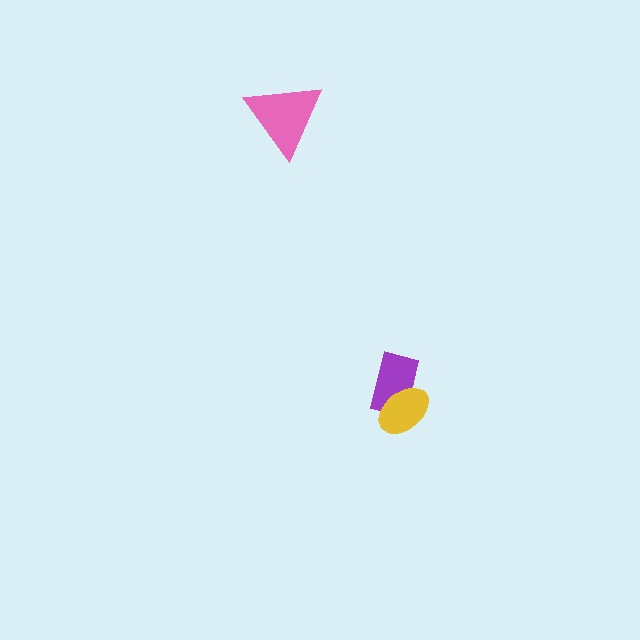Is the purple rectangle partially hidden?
Yes, it is partially covered by another shape.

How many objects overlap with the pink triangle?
0 objects overlap with the pink triangle.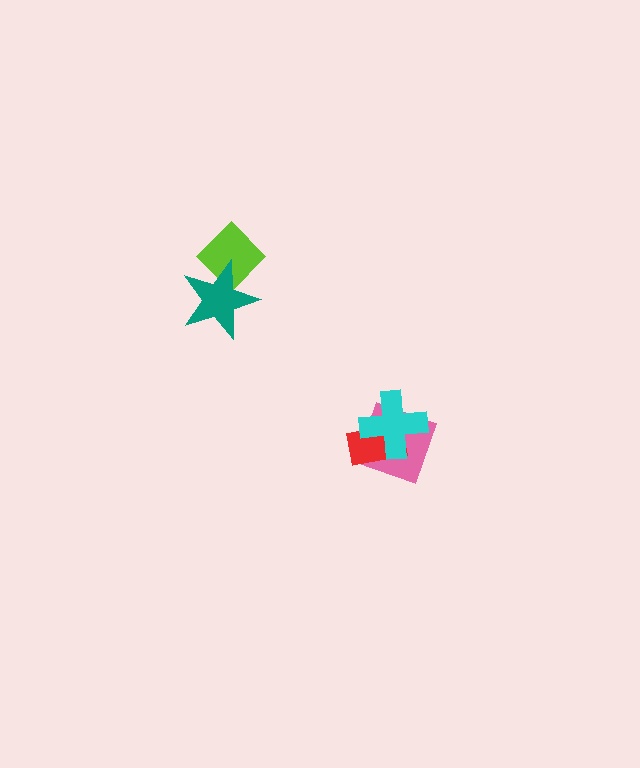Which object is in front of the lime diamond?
The teal star is in front of the lime diamond.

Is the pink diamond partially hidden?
Yes, it is partially covered by another shape.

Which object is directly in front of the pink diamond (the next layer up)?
The red rectangle is directly in front of the pink diamond.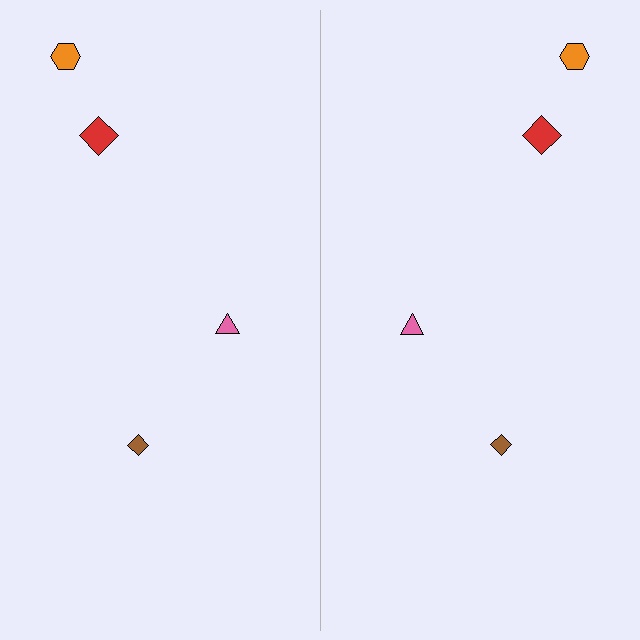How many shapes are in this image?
There are 8 shapes in this image.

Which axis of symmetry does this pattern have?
The pattern has a vertical axis of symmetry running through the center of the image.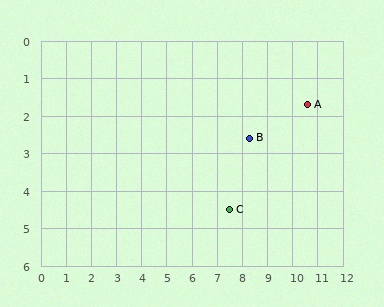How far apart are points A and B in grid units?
Points A and B are about 2.5 grid units apart.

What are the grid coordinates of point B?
Point B is at approximately (8.3, 2.6).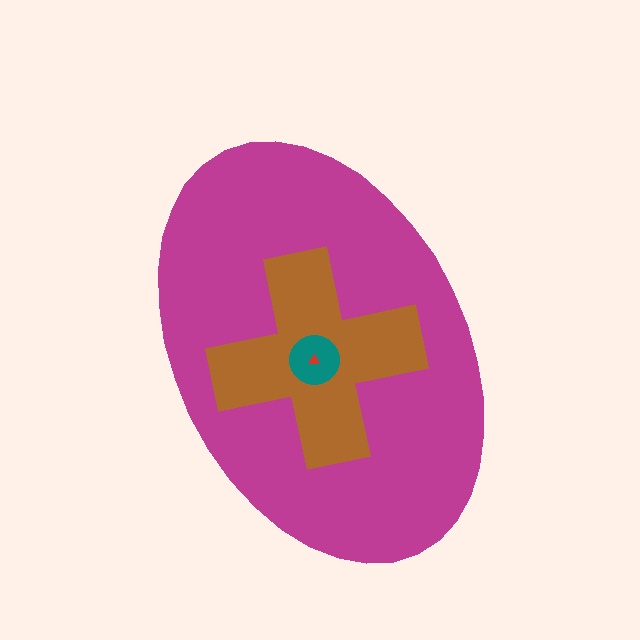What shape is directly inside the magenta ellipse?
The brown cross.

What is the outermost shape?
The magenta ellipse.